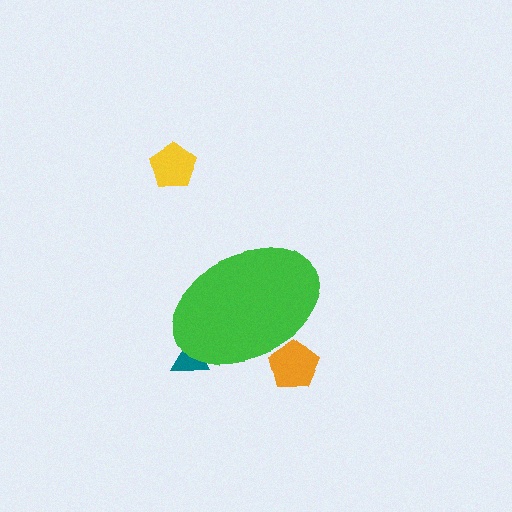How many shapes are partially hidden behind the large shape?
2 shapes are partially hidden.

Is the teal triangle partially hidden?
Yes, the teal triangle is partially hidden behind the green ellipse.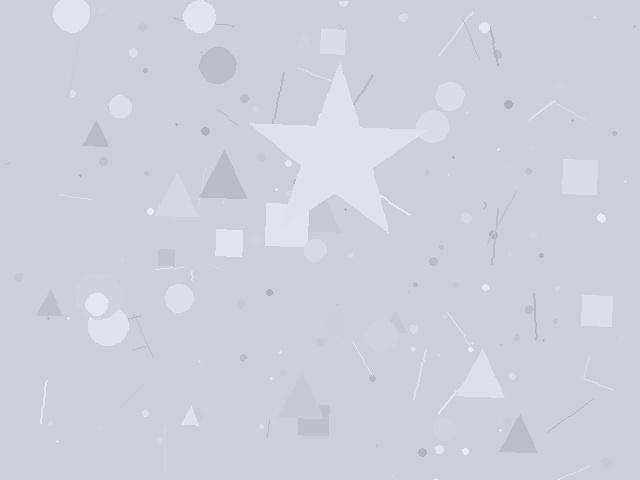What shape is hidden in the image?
A star is hidden in the image.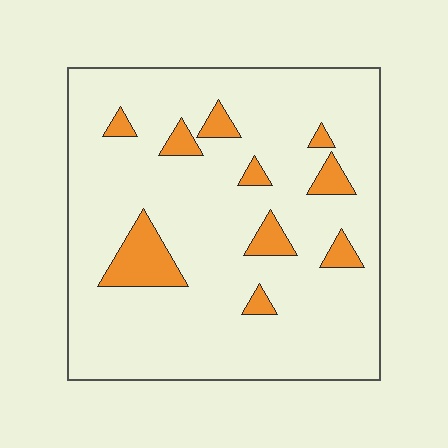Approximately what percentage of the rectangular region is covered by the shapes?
Approximately 10%.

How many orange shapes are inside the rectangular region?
10.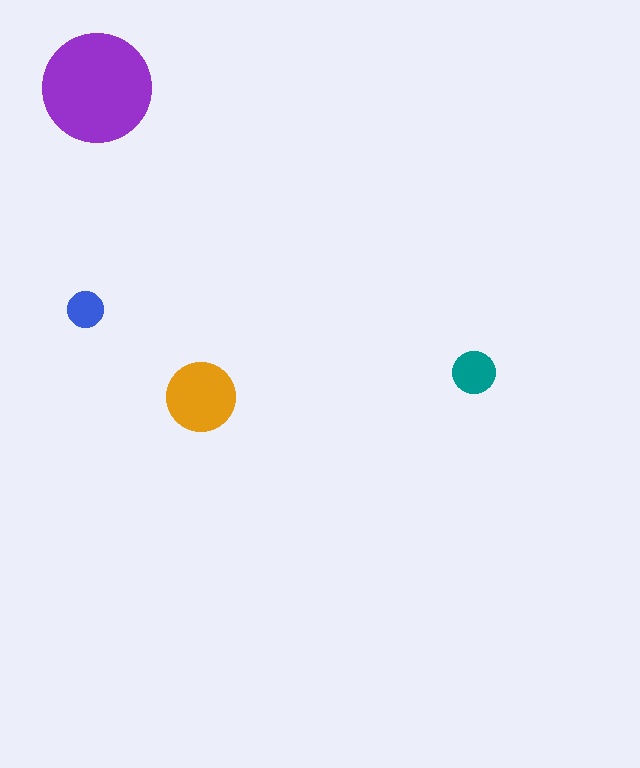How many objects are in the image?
There are 4 objects in the image.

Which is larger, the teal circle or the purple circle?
The purple one.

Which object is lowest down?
The orange circle is bottommost.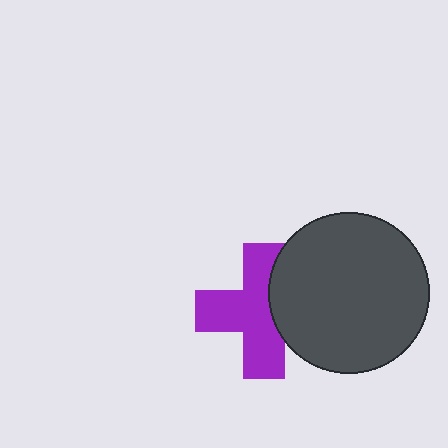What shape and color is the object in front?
The object in front is a dark gray circle.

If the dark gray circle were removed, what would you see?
You would see the complete purple cross.